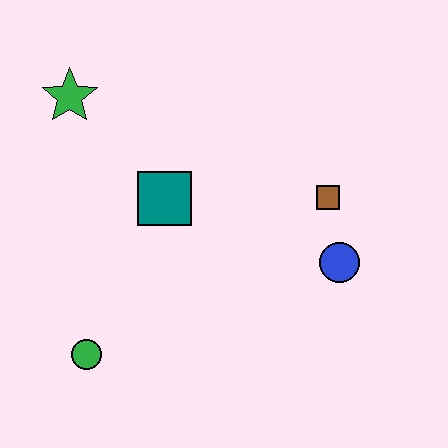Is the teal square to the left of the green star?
No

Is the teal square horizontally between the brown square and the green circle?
Yes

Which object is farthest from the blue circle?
The green star is farthest from the blue circle.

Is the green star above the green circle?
Yes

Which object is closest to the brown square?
The blue circle is closest to the brown square.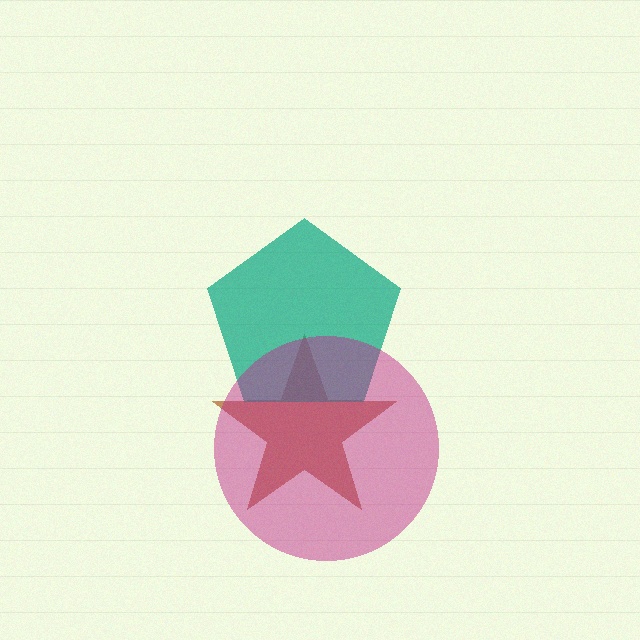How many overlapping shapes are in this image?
There are 3 overlapping shapes in the image.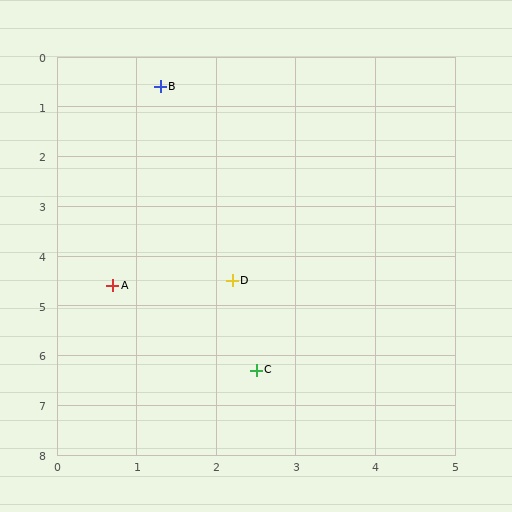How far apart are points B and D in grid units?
Points B and D are about 4.0 grid units apart.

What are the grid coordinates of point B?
Point B is at approximately (1.3, 0.6).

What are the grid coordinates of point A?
Point A is at approximately (0.7, 4.6).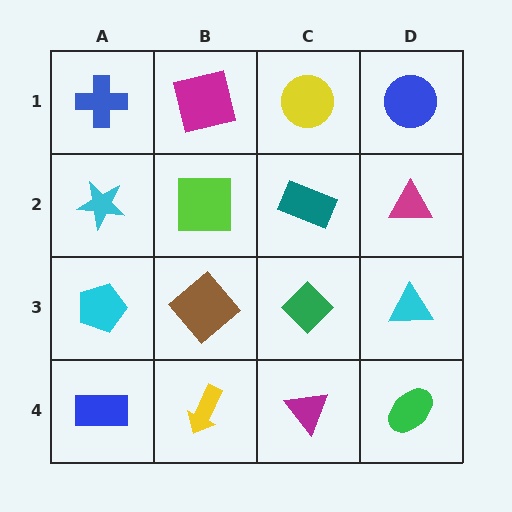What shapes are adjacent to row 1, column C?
A teal rectangle (row 2, column C), a magenta square (row 1, column B), a blue circle (row 1, column D).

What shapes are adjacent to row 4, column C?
A green diamond (row 3, column C), a yellow arrow (row 4, column B), a green ellipse (row 4, column D).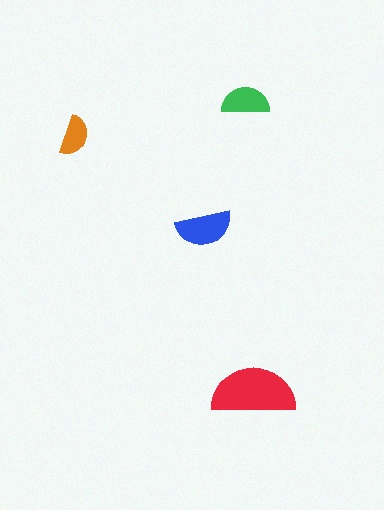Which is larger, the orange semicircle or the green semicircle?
The green one.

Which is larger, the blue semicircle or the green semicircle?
The blue one.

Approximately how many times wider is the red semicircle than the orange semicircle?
About 2 times wider.